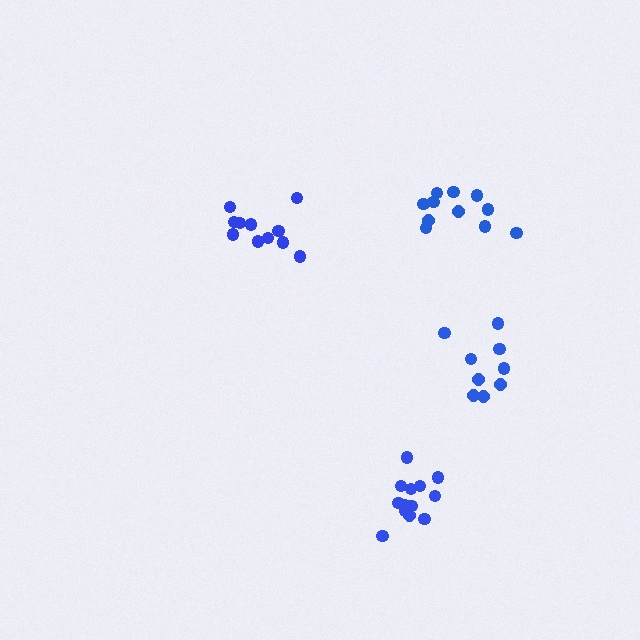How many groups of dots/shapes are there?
There are 4 groups.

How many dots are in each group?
Group 1: 11 dots, Group 2: 11 dots, Group 3: 9 dots, Group 4: 13 dots (44 total).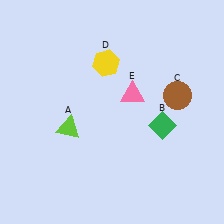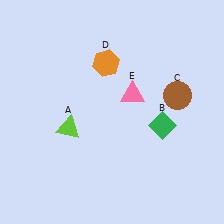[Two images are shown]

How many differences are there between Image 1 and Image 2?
There is 1 difference between the two images.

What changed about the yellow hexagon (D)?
In Image 1, D is yellow. In Image 2, it changed to orange.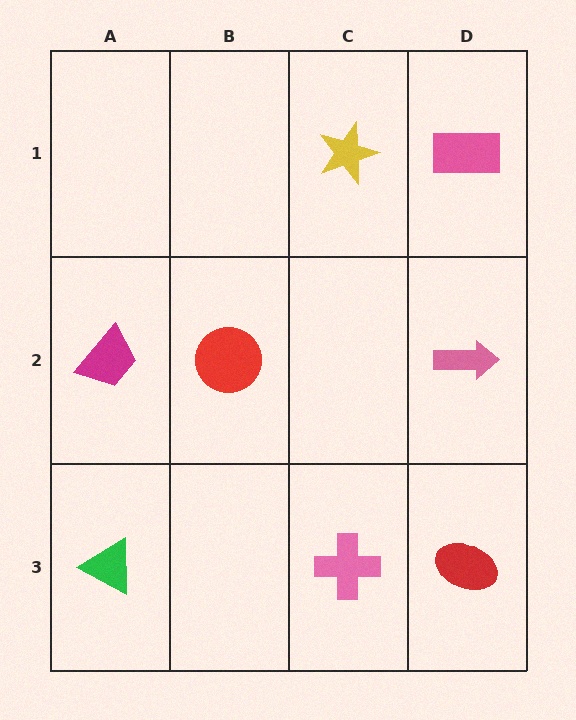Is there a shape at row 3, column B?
No, that cell is empty.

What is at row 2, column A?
A magenta trapezoid.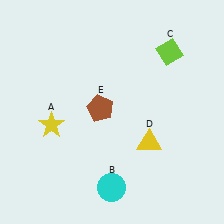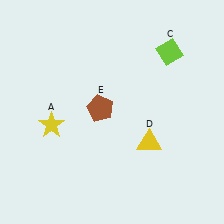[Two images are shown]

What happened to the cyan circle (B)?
The cyan circle (B) was removed in Image 2. It was in the bottom-left area of Image 1.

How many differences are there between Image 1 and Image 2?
There is 1 difference between the two images.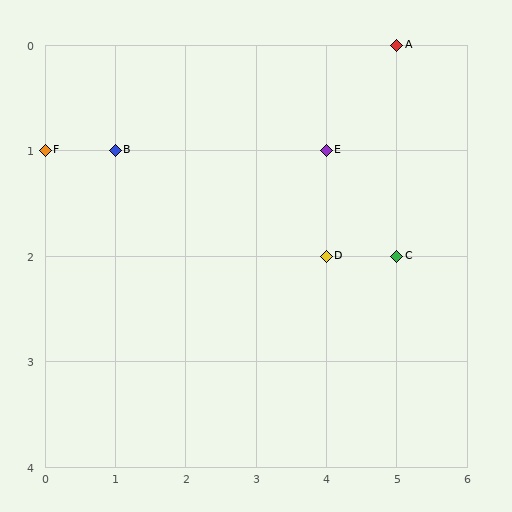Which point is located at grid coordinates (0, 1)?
Point F is at (0, 1).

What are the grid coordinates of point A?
Point A is at grid coordinates (5, 0).